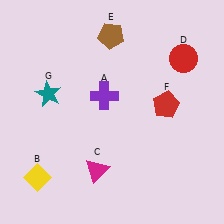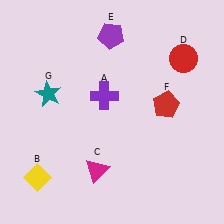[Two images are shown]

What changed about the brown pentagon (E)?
In Image 1, E is brown. In Image 2, it changed to purple.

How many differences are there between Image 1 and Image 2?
There is 1 difference between the two images.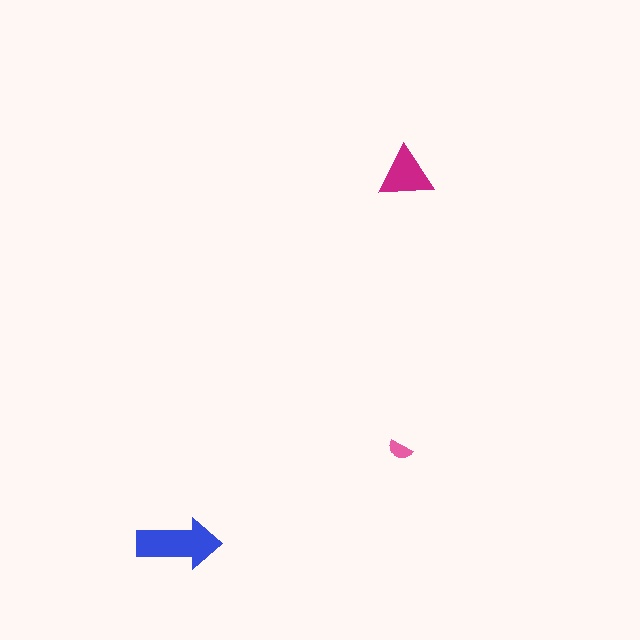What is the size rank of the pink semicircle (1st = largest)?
3rd.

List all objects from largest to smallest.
The blue arrow, the magenta triangle, the pink semicircle.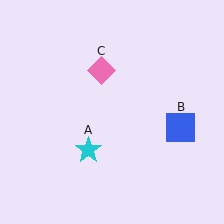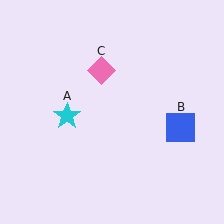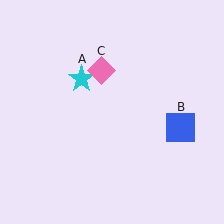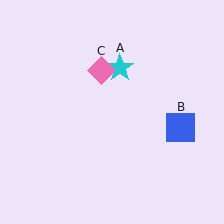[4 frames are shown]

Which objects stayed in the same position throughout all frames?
Blue square (object B) and pink diamond (object C) remained stationary.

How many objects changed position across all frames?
1 object changed position: cyan star (object A).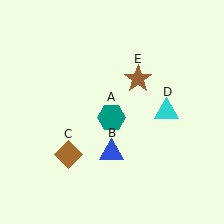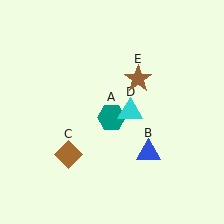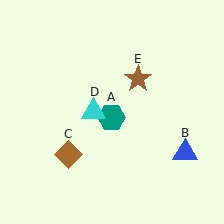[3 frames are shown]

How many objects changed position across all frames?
2 objects changed position: blue triangle (object B), cyan triangle (object D).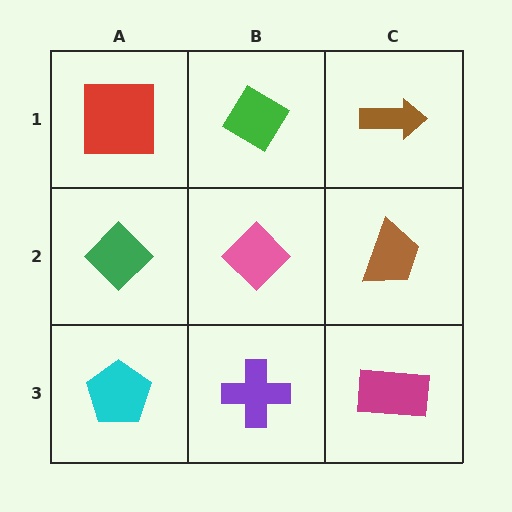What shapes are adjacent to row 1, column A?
A green diamond (row 2, column A), a green diamond (row 1, column B).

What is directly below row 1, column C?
A brown trapezoid.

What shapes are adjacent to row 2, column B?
A green diamond (row 1, column B), a purple cross (row 3, column B), a green diamond (row 2, column A), a brown trapezoid (row 2, column C).